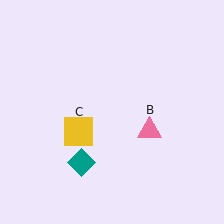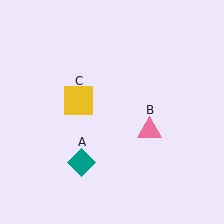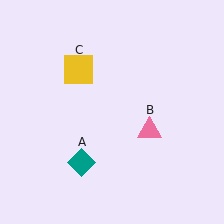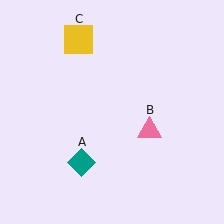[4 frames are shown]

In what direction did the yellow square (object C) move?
The yellow square (object C) moved up.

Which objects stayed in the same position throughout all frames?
Teal diamond (object A) and pink triangle (object B) remained stationary.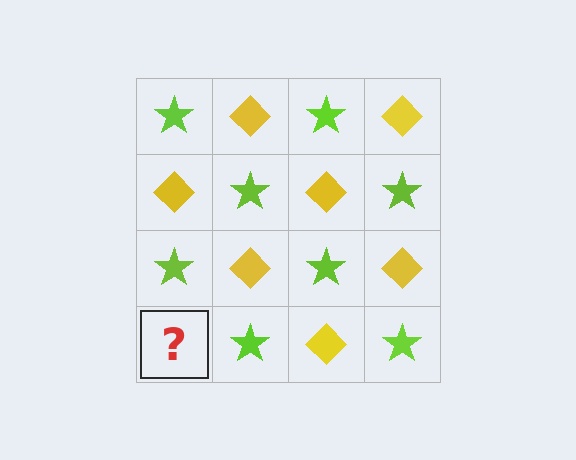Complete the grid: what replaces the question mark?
The question mark should be replaced with a yellow diamond.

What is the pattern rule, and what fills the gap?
The rule is that it alternates lime star and yellow diamond in a checkerboard pattern. The gap should be filled with a yellow diamond.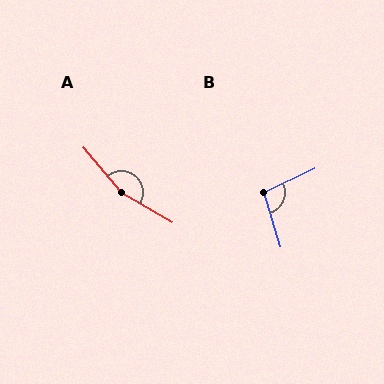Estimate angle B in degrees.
Approximately 99 degrees.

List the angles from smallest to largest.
B (99°), A (161°).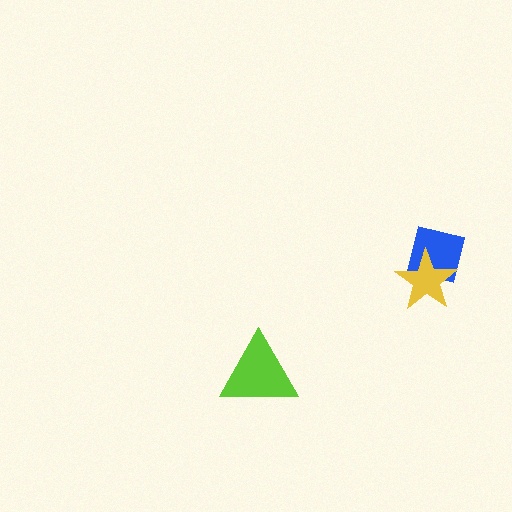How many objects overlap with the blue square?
1 object overlaps with the blue square.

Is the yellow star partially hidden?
No, no other shape covers it.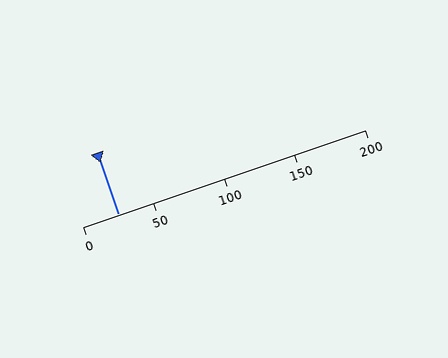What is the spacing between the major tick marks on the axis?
The major ticks are spaced 50 apart.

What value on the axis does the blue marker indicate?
The marker indicates approximately 25.